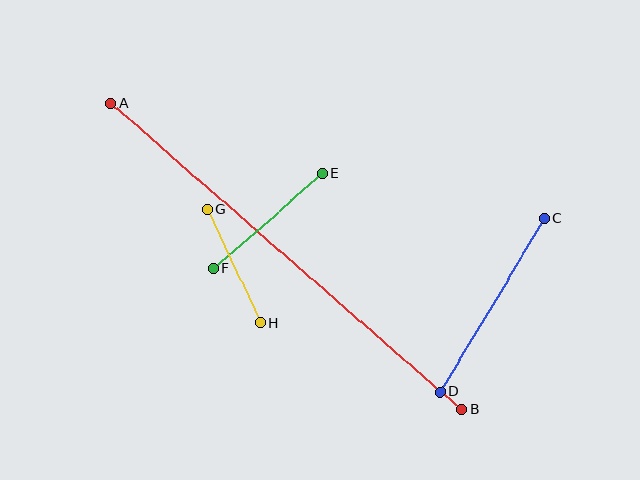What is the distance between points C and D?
The distance is approximately 202 pixels.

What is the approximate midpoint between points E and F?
The midpoint is at approximately (268, 221) pixels.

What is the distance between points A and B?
The distance is approximately 466 pixels.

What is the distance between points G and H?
The distance is approximately 125 pixels.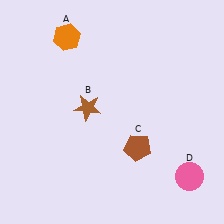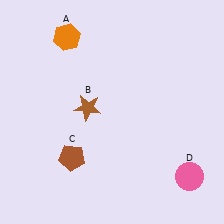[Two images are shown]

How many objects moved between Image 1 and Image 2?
1 object moved between the two images.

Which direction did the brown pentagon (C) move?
The brown pentagon (C) moved left.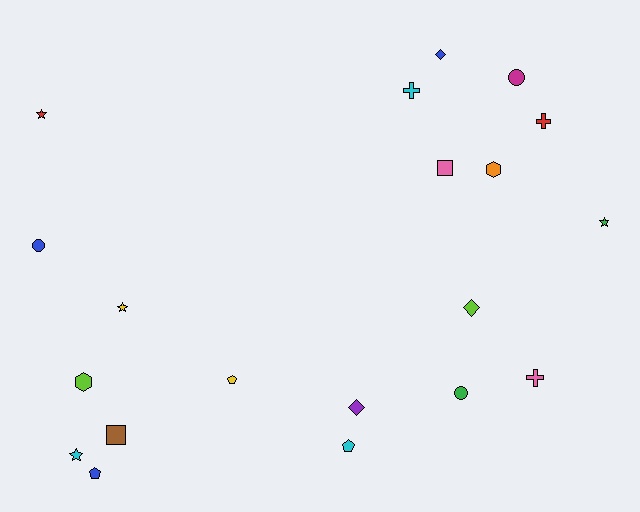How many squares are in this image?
There are 2 squares.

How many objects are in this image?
There are 20 objects.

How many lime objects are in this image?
There are 2 lime objects.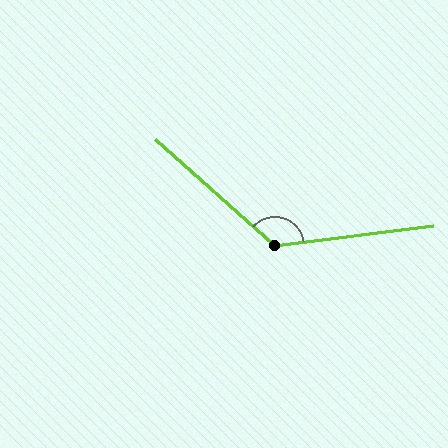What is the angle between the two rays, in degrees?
Approximately 131 degrees.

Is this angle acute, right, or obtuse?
It is obtuse.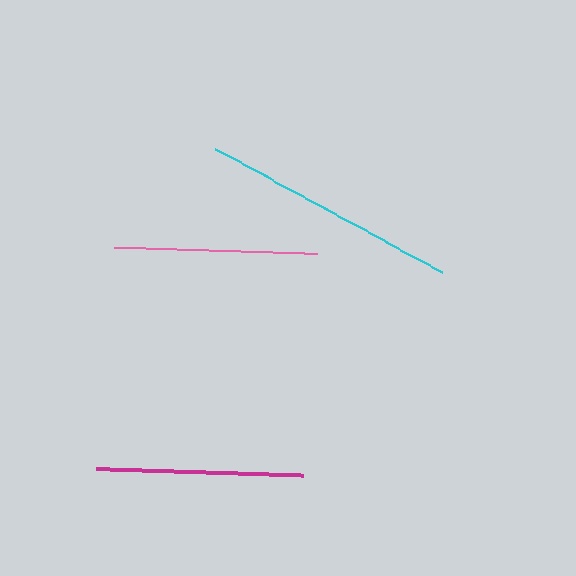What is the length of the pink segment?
The pink segment is approximately 203 pixels long.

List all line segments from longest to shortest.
From longest to shortest: cyan, magenta, pink.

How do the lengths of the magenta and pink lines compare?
The magenta and pink lines are approximately the same length.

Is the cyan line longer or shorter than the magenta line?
The cyan line is longer than the magenta line.